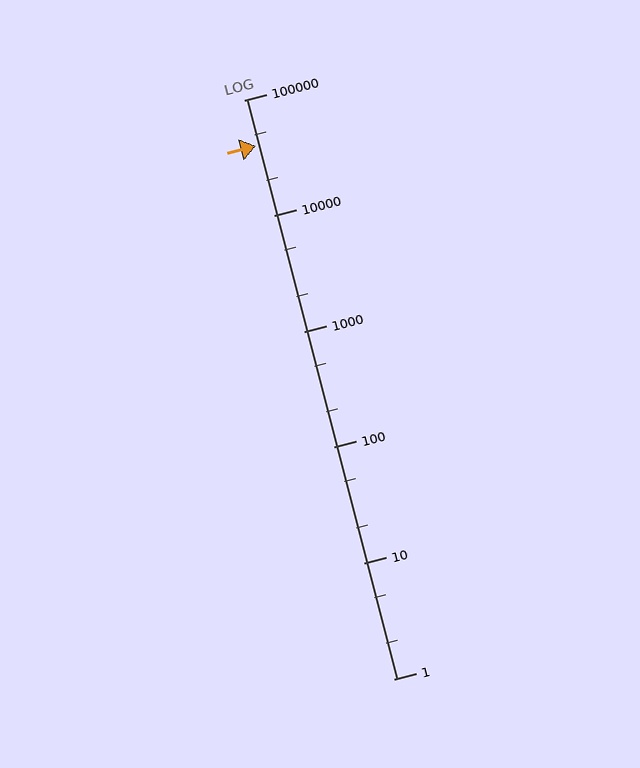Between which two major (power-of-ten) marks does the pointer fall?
The pointer is between 10000 and 100000.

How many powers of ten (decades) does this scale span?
The scale spans 5 decades, from 1 to 100000.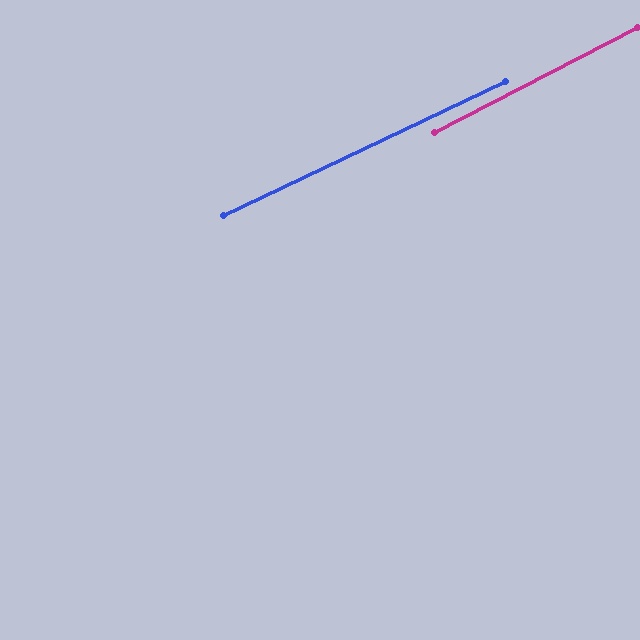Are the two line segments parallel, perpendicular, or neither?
Parallel — their directions differ by only 1.8°.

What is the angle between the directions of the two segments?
Approximately 2 degrees.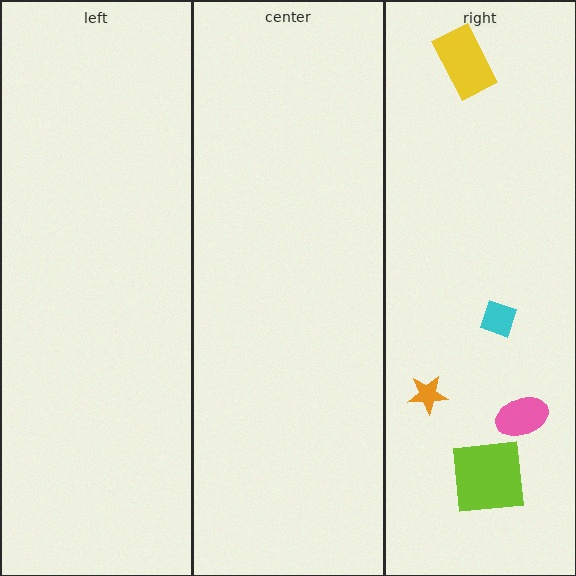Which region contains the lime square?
The right region.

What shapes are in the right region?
The cyan diamond, the lime square, the yellow rectangle, the pink ellipse, the orange star.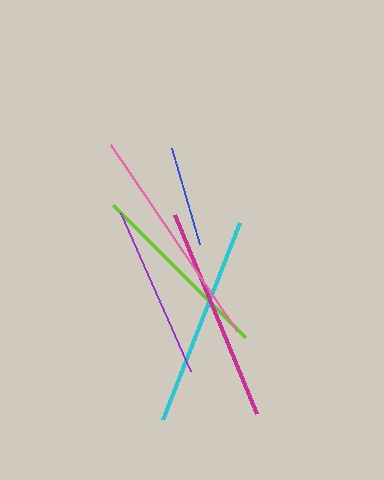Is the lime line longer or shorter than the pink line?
The pink line is longer than the lime line.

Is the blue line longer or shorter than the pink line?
The pink line is longer than the blue line.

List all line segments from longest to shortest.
From longest to shortest: pink, magenta, cyan, lime, purple, blue.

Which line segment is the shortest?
The blue line is the shortest at approximately 100 pixels.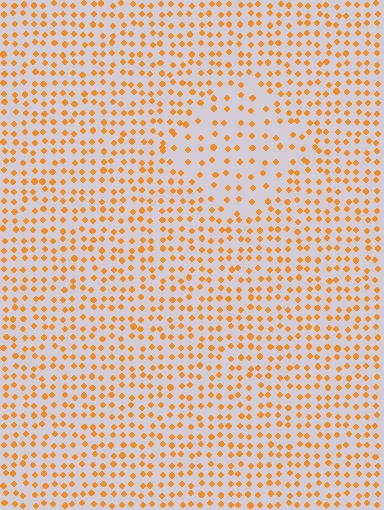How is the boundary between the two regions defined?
The boundary is defined by a change in element density (approximately 1.7x ratio). All elements are the same color, size, and shape.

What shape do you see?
I see a diamond.